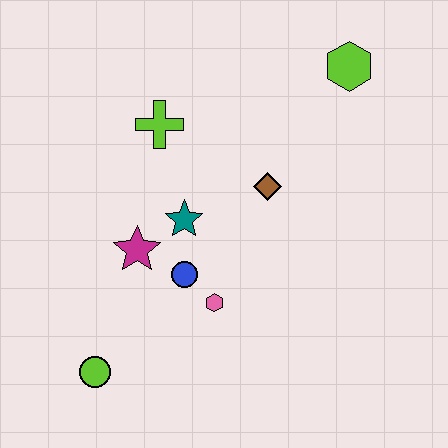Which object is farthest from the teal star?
The lime hexagon is farthest from the teal star.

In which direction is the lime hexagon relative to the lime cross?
The lime hexagon is to the right of the lime cross.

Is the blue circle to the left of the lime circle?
No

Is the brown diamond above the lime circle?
Yes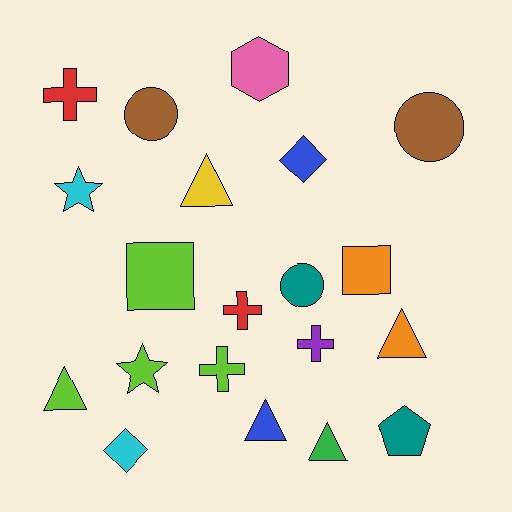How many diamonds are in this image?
There are 2 diamonds.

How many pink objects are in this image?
There is 1 pink object.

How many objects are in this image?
There are 20 objects.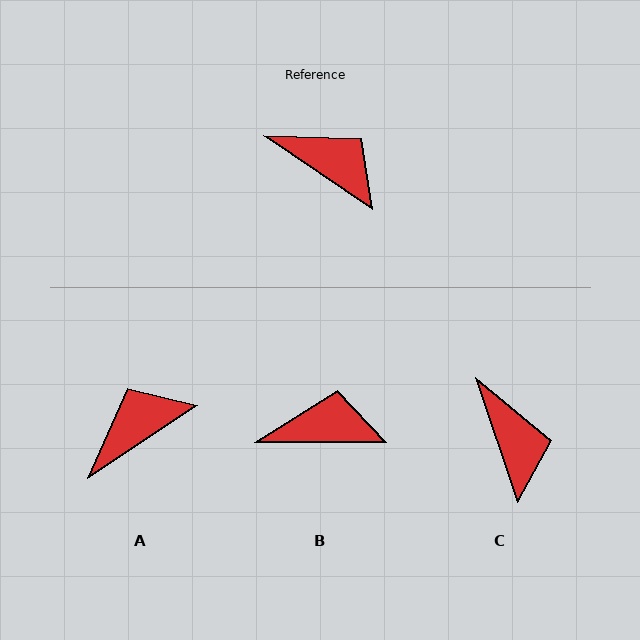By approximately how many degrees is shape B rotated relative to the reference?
Approximately 35 degrees counter-clockwise.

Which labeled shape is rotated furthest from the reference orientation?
A, about 68 degrees away.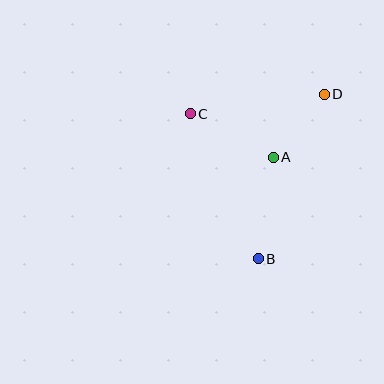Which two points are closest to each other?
Points A and D are closest to each other.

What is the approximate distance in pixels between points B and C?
The distance between B and C is approximately 160 pixels.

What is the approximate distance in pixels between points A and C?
The distance between A and C is approximately 94 pixels.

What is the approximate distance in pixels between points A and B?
The distance between A and B is approximately 102 pixels.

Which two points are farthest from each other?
Points B and D are farthest from each other.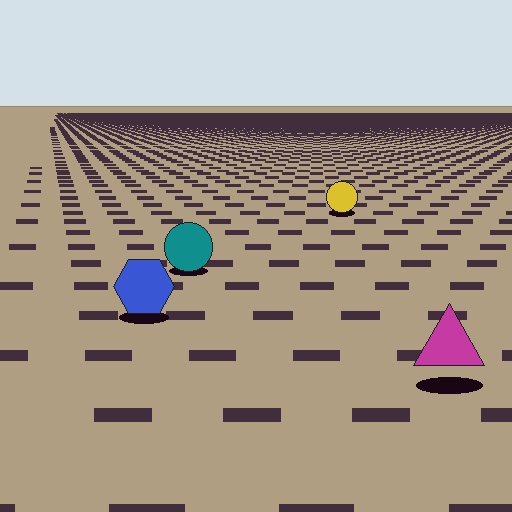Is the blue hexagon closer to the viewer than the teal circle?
Yes. The blue hexagon is closer — you can tell from the texture gradient: the ground texture is coarser near it.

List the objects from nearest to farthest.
From nearest to farthest: the magenta triangle, the blue hexagon, the teal circle, the yellow circle.